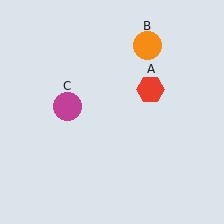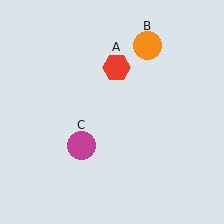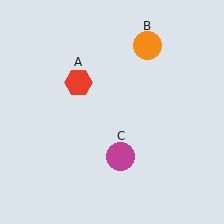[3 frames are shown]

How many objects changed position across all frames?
2 objects changed position: red hexagon (object A), magenta circle (object C).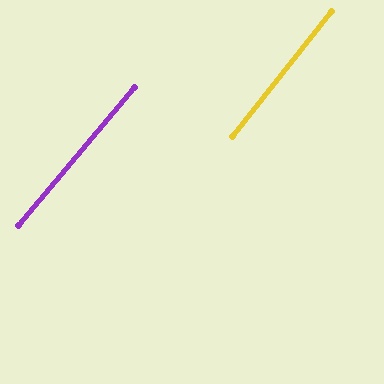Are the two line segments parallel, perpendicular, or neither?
Parallel — their directions differ by only 1.7°.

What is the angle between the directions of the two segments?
Approximately 2 degrees.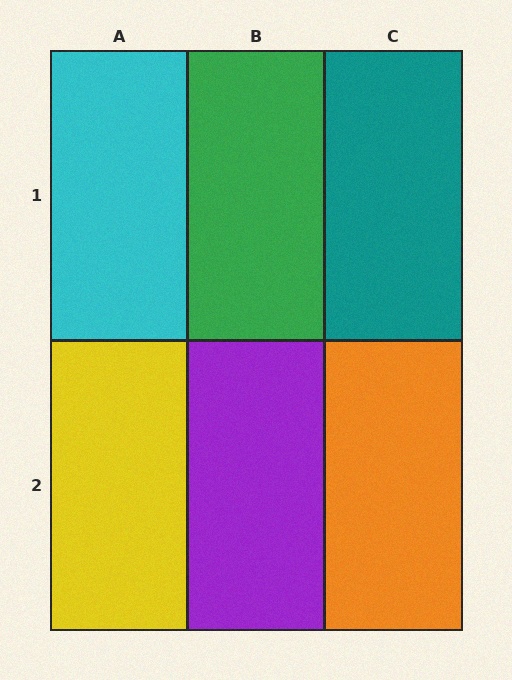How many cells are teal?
1 cell is teal.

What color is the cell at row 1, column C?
Teal.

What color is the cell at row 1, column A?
Cyan.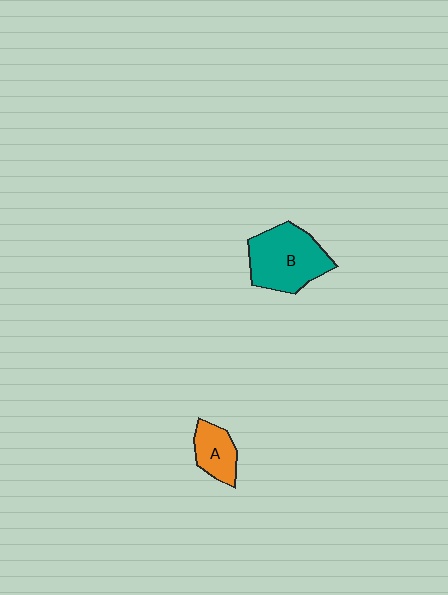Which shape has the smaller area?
Shape A (orange).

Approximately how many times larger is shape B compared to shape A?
Approximately 2.0 times.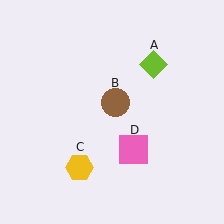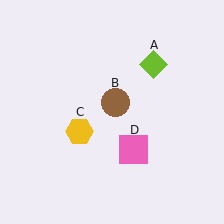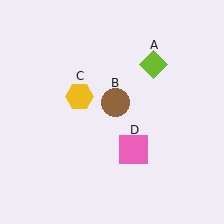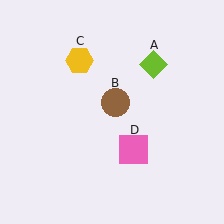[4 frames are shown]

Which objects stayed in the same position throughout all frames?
Lime diamond (object A) and brown circle (object B) and pink square (object D) remained stationary.